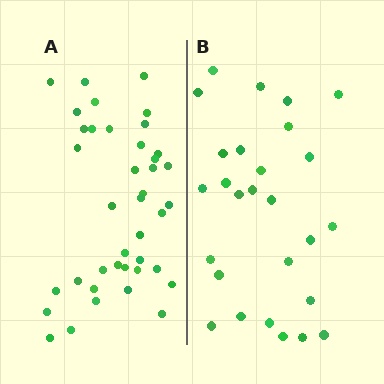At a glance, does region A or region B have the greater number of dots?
Region A (the left region) has more dots.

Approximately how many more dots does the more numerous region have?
Region A has approximately 15 more dots than region B.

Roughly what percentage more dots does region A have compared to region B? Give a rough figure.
About 50% more.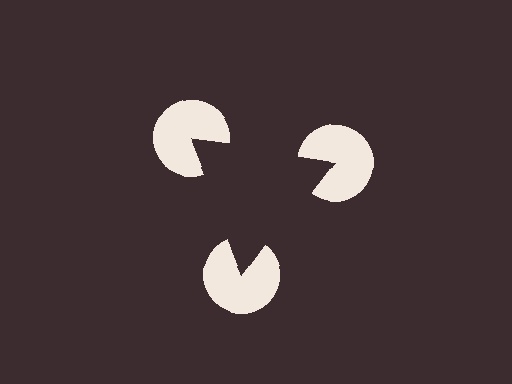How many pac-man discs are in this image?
There are 3 — one at each vertex of the illusory triangle.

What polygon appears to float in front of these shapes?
An illusory triangle — its edges are inferred from the aligned wedge cuts in the pac-man discs, not physically drawn.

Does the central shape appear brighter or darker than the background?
It typically appears slightly darker than the background, even though no actual brightness change is drawn.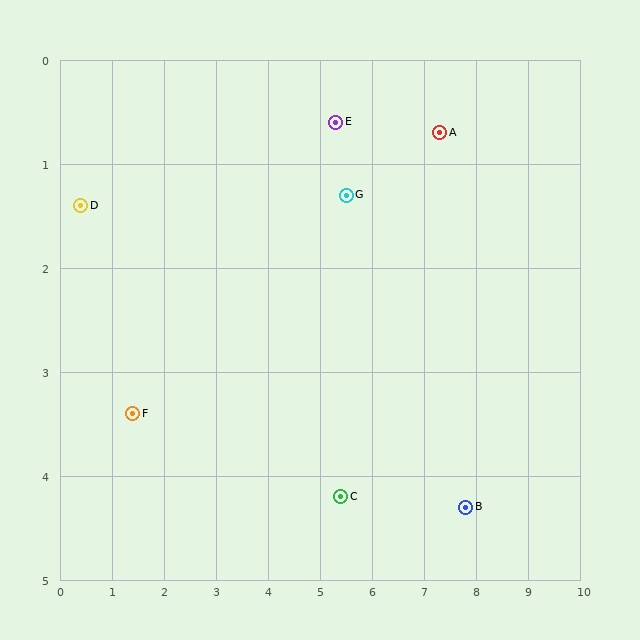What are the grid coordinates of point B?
Point B is at approximately (7.8, 4.3).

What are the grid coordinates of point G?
Point G is at approximately (5.5, 1.3).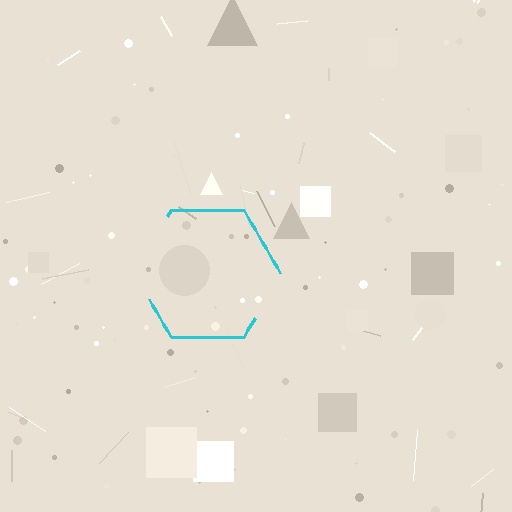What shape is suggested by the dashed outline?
The dashed outline suggests a hexagon.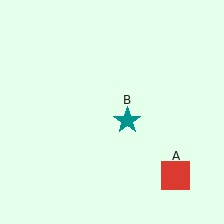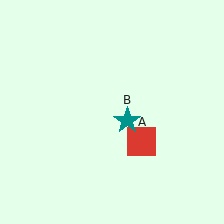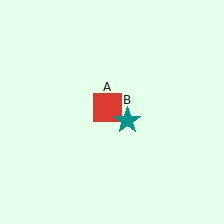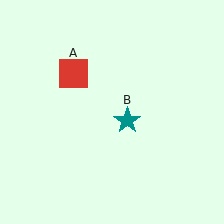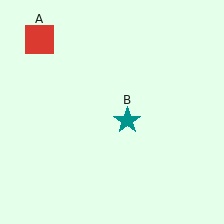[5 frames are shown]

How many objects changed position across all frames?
1 object changed position: red square (object A).